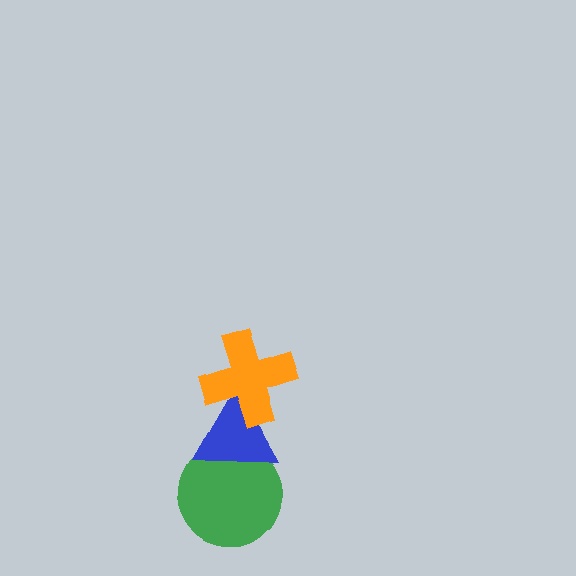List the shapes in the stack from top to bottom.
From top to bottom: the orange cross, the blue triangle, the green circle.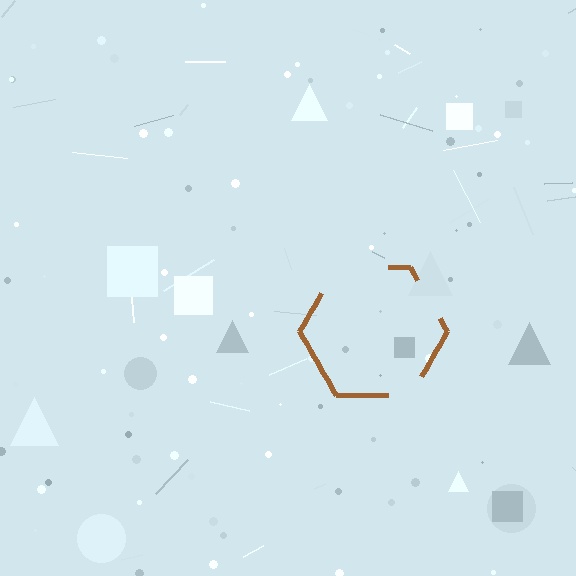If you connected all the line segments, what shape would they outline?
They would outline a hexagon.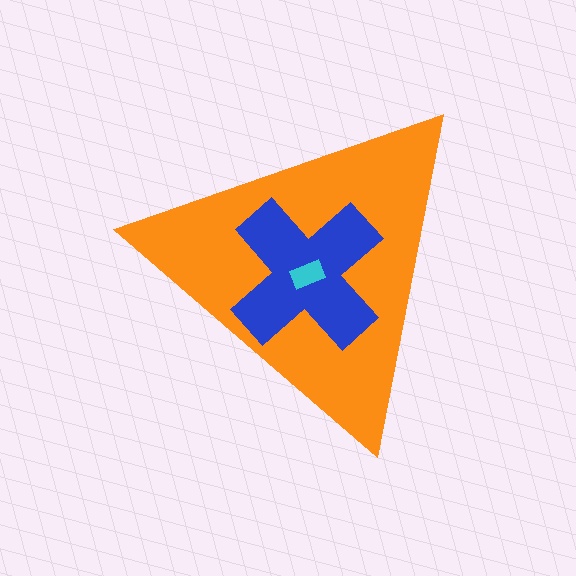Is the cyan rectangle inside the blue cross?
Yes.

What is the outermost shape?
The orange triangle.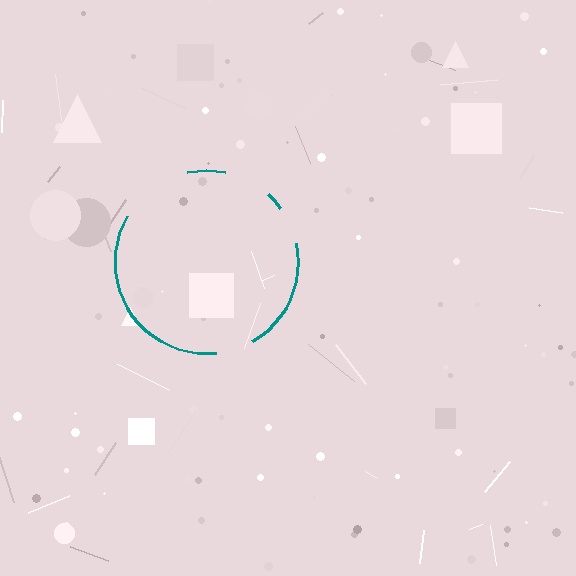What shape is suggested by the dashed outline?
The dashed outline suggests a circle.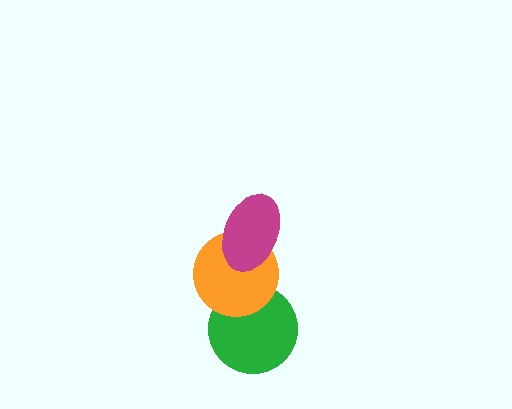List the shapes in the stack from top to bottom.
From top to bottom: the magenta ellipse, the orange circle, the green circle.